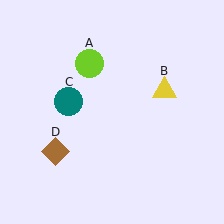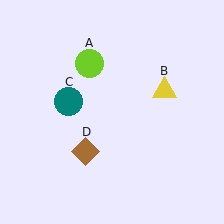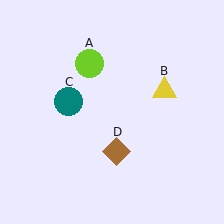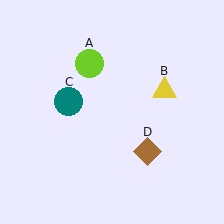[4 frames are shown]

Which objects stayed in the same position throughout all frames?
Lime circle (object A) and yellow triangle (object B) and teal circle (object C) remained stationary.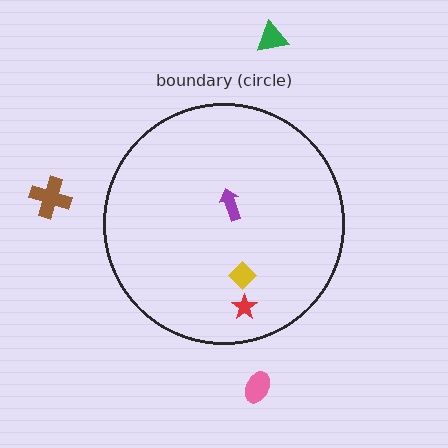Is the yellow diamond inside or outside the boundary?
Inside.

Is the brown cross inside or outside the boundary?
Outside.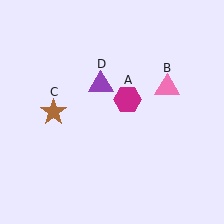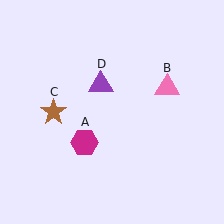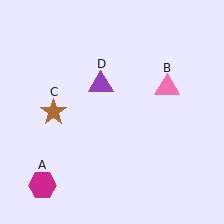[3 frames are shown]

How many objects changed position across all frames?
1 object changed position: magenta hexagon (object A).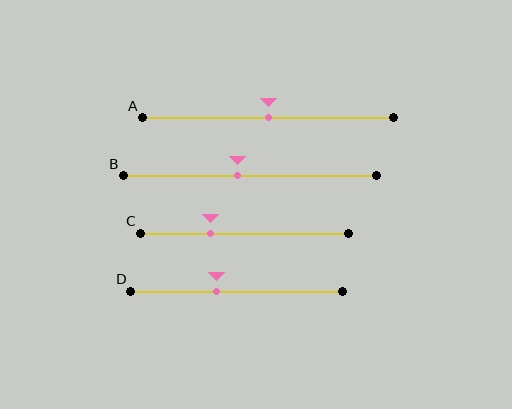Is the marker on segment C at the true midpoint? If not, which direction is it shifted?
No, the marker on segment C is shifted to the left by about 16% of the segment length.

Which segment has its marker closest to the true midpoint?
Segment A has its marker closest to the true midpoint.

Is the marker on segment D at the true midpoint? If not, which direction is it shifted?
No, the marker on segment D is shifted to the left by about 9% of the segment length.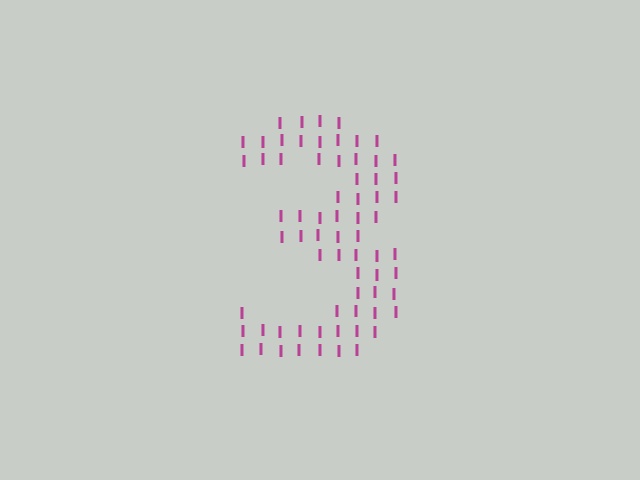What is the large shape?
The large shape is the digit 3.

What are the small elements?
The small elements are letter I's.